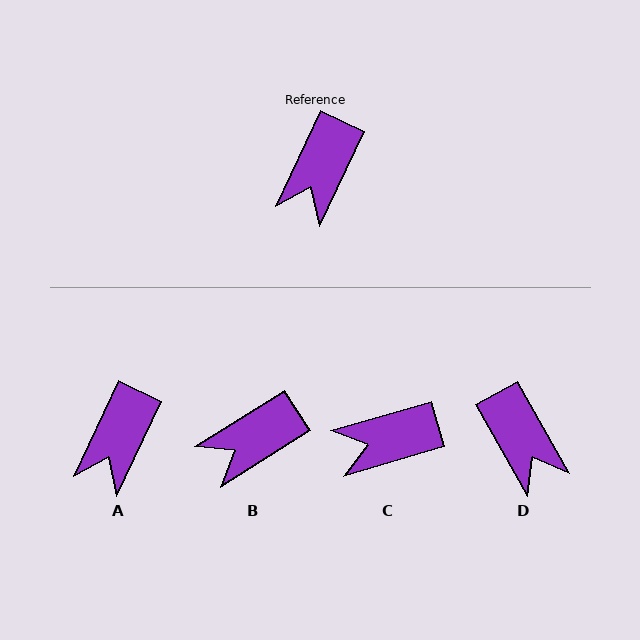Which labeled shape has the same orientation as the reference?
A.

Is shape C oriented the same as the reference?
No, it is off by about 48 degrees.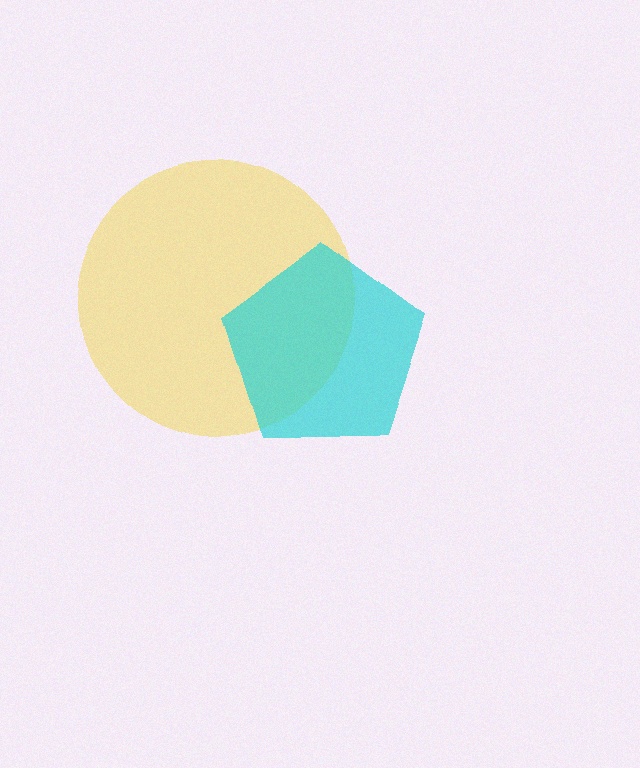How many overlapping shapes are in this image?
There are 2 overlapping shapes in the image.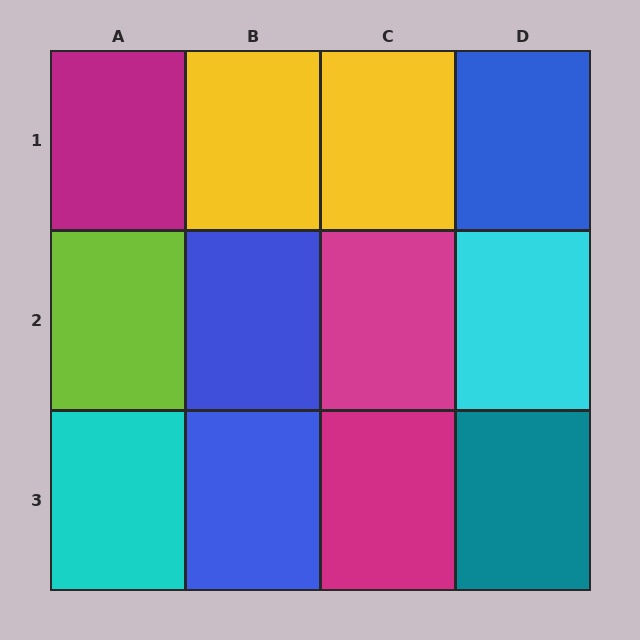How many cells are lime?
1 cell is lime.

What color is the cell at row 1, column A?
Magenta.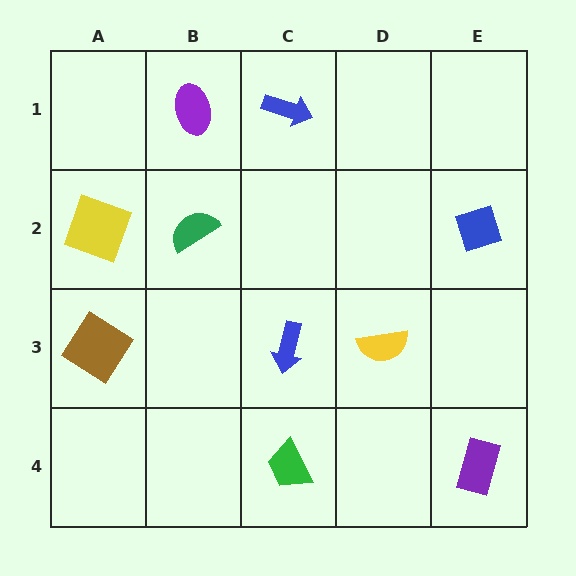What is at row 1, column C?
A blue arrow.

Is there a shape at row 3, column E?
No, that cell is empty.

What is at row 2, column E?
A blue diamond.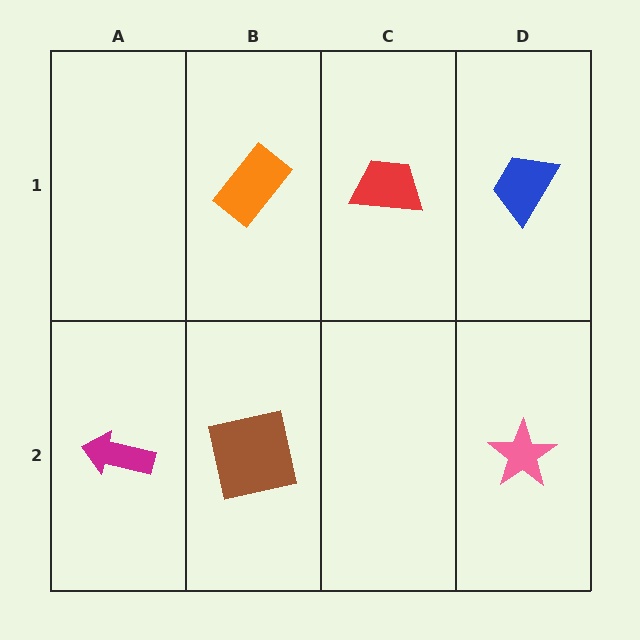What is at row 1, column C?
A red trapezoid.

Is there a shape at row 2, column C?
No, that cell is empty.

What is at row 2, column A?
A magenta arrow.